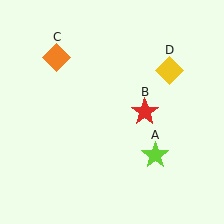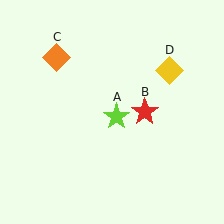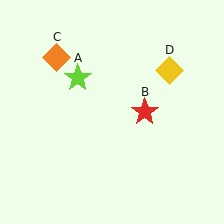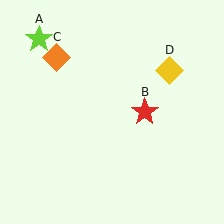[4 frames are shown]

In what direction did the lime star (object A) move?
The lime star (object A) moved up and to the left.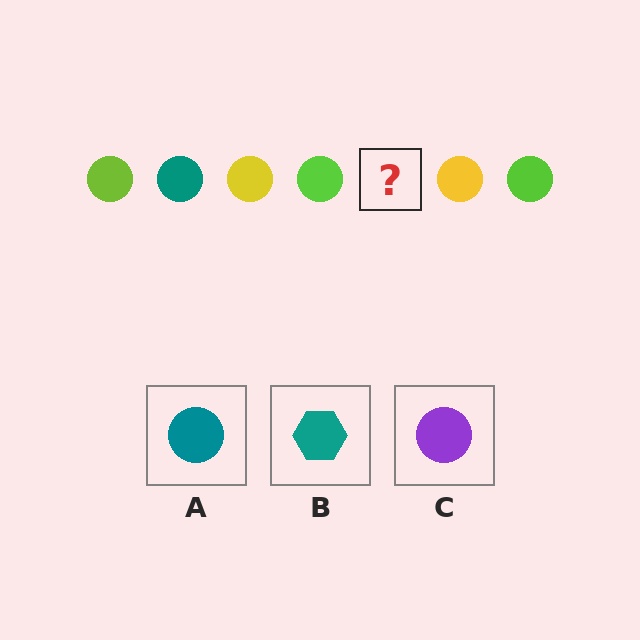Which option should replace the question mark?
Option A.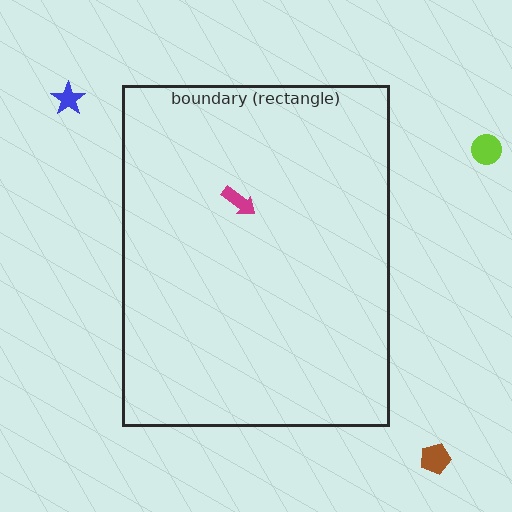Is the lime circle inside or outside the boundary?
Outside.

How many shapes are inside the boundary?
1 inside, 3 outside.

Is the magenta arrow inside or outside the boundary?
Inside.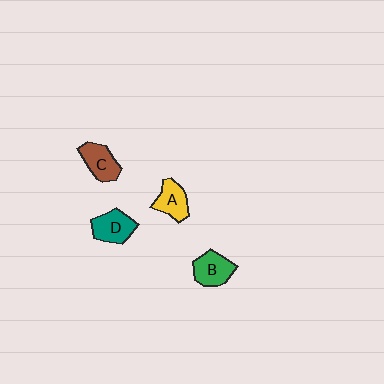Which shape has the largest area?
Shape B (green).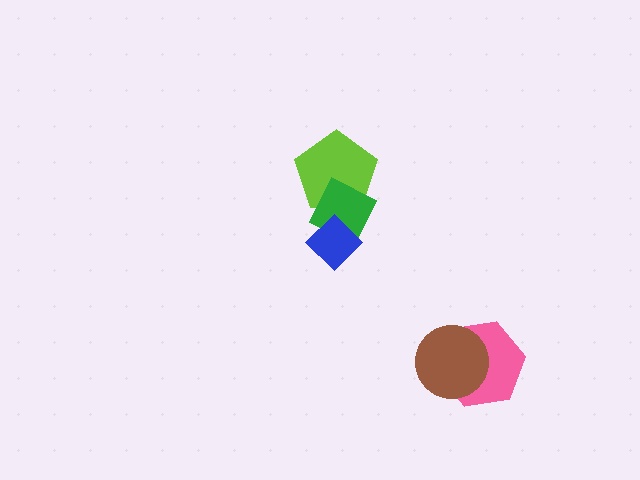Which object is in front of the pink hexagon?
The brown circle is in front of the pink hexagon.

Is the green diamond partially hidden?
Yes, it is partially covered by another shape.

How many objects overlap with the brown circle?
1 object overlaps with the brown circle.